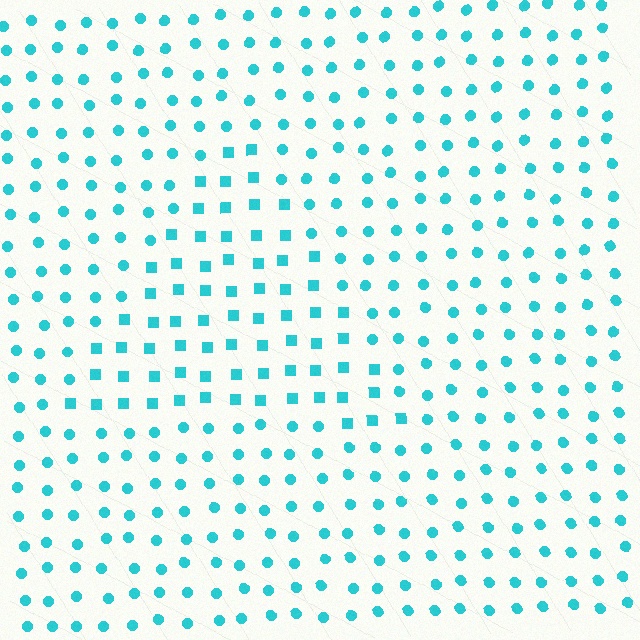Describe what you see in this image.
The image is filled with small cyan elements arranged in a uniform grid. A triangle-shaped region contains squares, while the surrounding area contains circles. The boundary is defined purely by the change in element shape.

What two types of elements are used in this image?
The image uses squares inside the triangle region and circles outside it.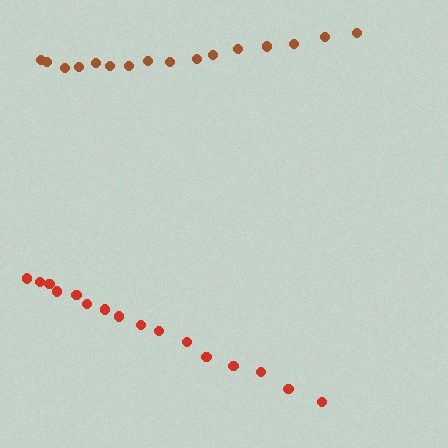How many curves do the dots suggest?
There are 2 distinct paths.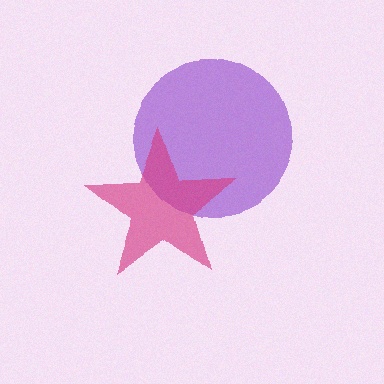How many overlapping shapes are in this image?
There are 2 overlapping shapes in the image.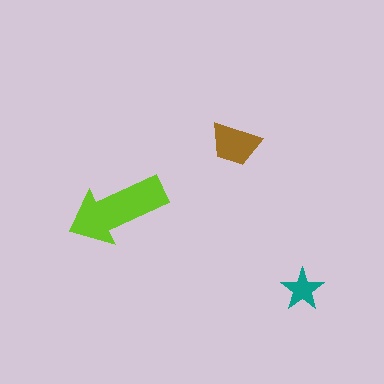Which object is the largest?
The lime arrow.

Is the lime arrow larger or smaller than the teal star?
Larger.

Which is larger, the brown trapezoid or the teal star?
The brown trapezoid.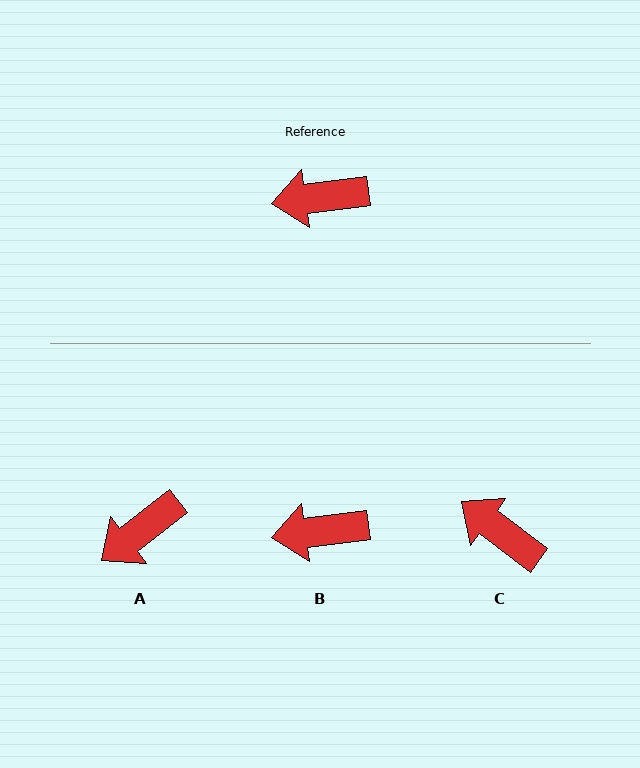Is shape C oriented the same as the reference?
No, it is off by about 44 degrees.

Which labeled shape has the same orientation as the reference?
B.